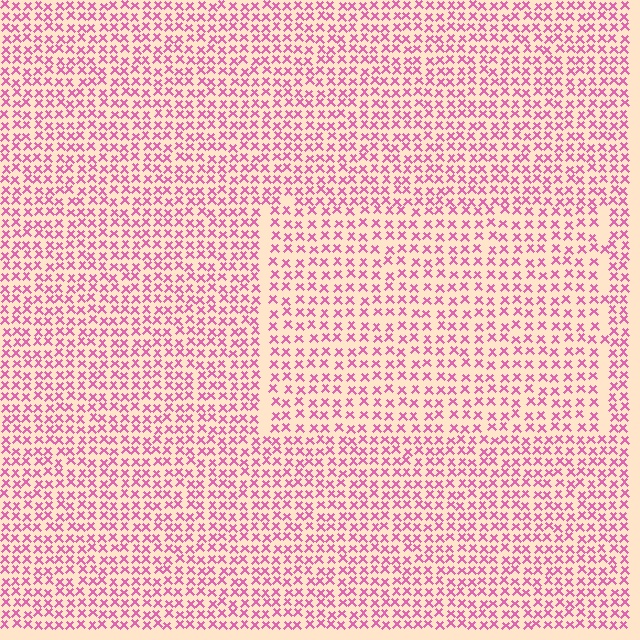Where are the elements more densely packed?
The elements are more densely packed outside the rectangle boundary.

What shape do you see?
I see a rectangle.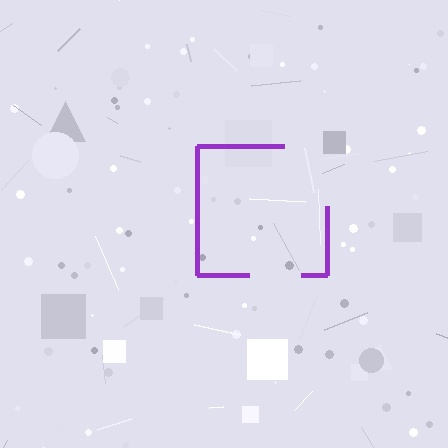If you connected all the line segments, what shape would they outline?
They would outline a square.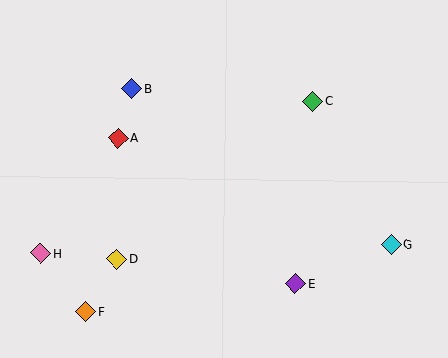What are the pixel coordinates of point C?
Point C is at (313, 102).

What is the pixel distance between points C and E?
The distance between C and E is 183 pixels.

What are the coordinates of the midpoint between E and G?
The midpoint between E and G is at (343, 264).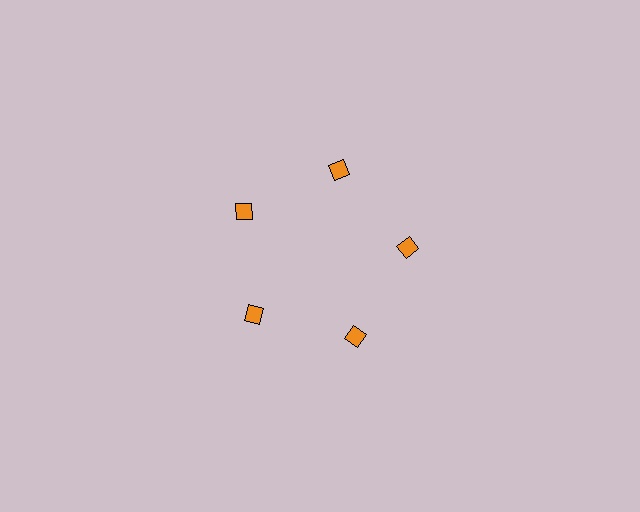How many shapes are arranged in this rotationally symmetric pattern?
There are 5 shapes, arranged in 5 groups of 1.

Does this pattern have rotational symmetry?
Yes, this pattern has 5-fold rotational symmetry. It looks the same after rotating 72 degrees around the center.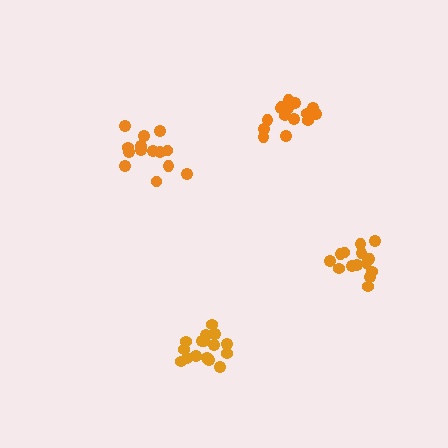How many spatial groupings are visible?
There are 4 spatial groupings.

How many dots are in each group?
Group 1: 15 dots, Group 2: 15 dots, Group 3: 14 dots, Group 4: 16 dots (60 total).